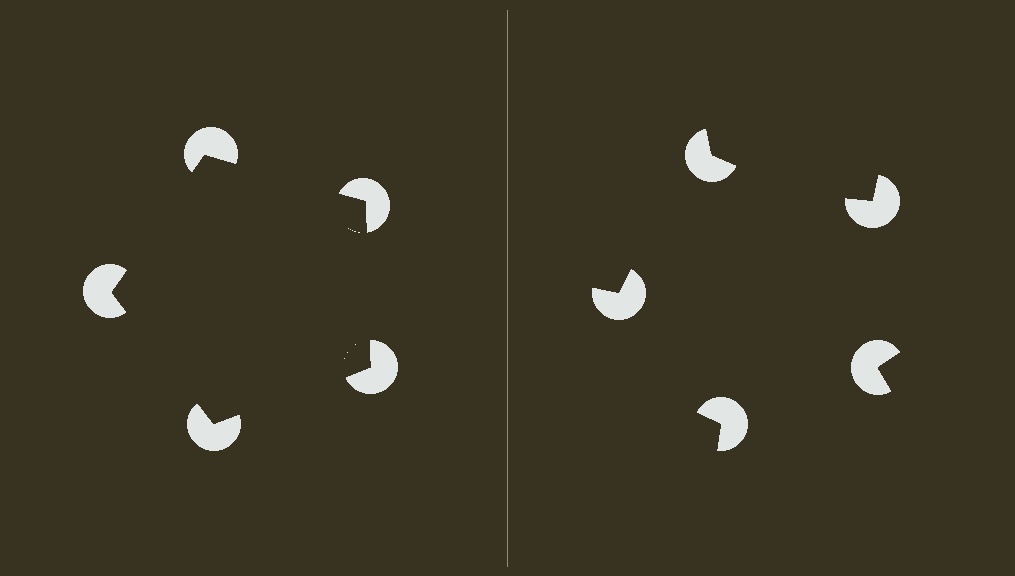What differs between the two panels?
The pac-man discs are positioned identically on both sides; only the wedge orientations differ. On the left they align to a pentagon; on the right they are misaligned.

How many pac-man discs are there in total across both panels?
10 — 5 on each side.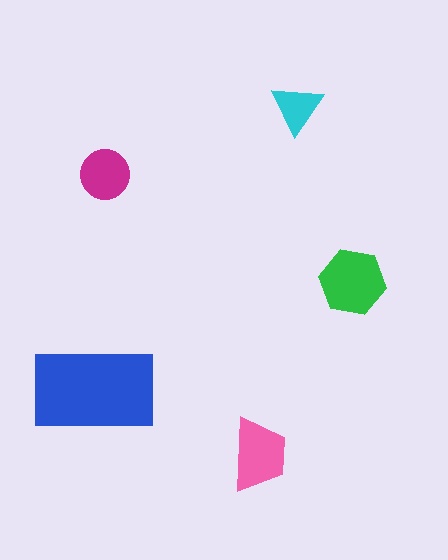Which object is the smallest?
The cyan triangle.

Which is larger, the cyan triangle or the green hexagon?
The green hexagon.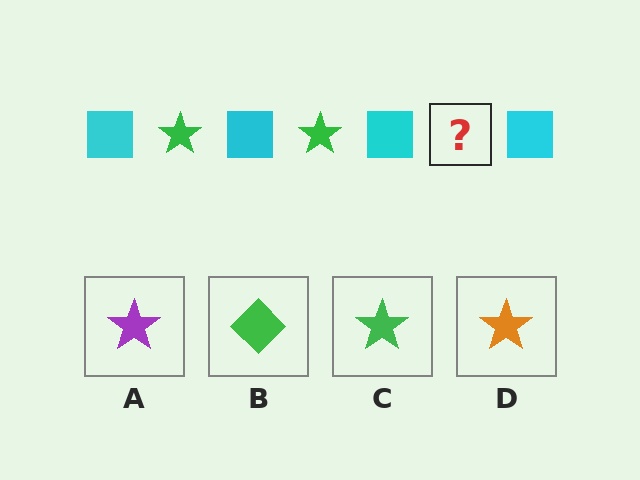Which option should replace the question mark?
Option C.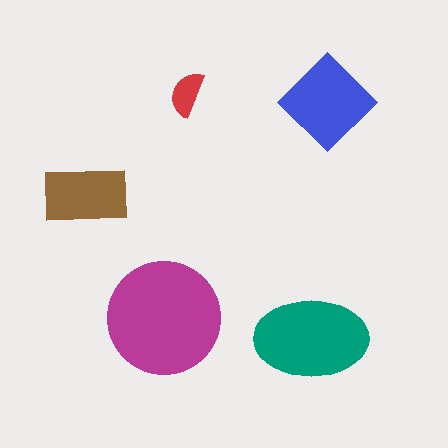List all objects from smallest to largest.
The red semicircle, the brown rectangle, the blue diamond, the teal ellipse, the magenta circle.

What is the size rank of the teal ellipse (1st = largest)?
2nd.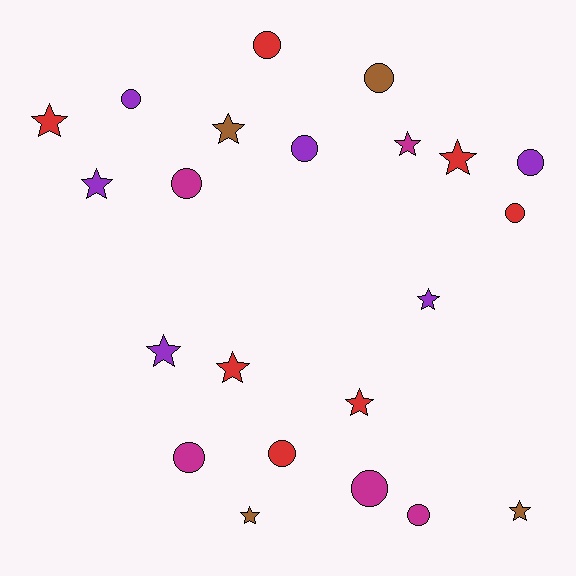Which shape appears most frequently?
Star, with 11 objects.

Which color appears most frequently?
Red, with 7 objects.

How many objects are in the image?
There are 22 objects.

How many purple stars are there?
There are 3 purple stars.